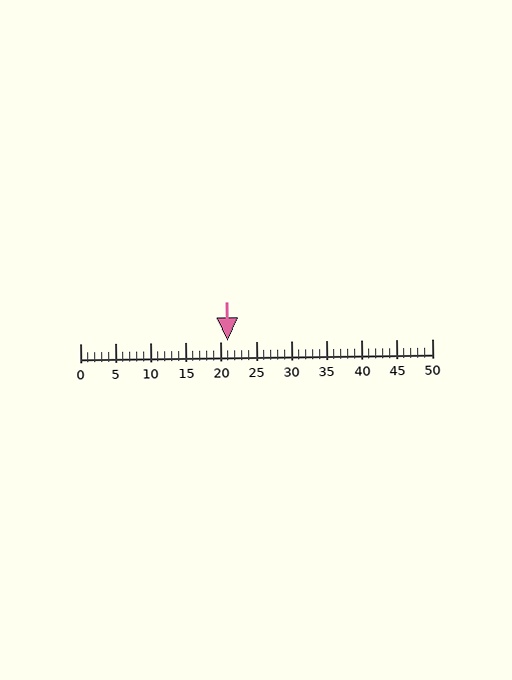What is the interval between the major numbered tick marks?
The major tick marks are spaced 5 units apart.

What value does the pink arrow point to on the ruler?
The pink arrow points to approximately 21.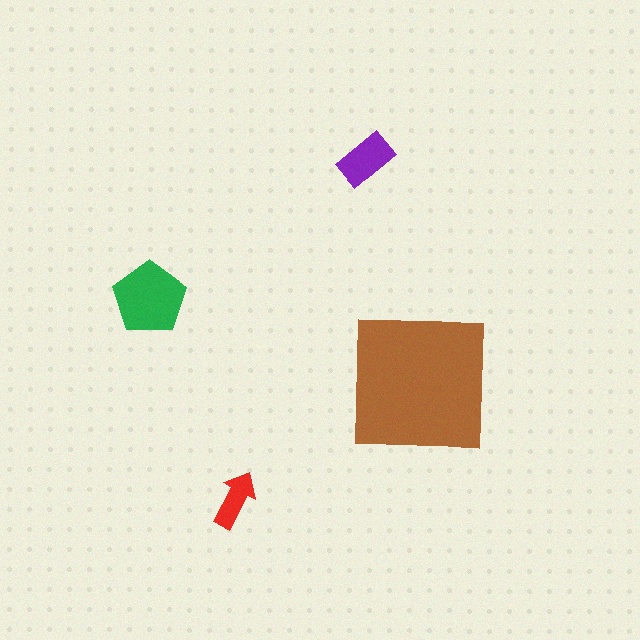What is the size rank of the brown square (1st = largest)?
1st.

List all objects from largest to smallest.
The brown square, the green pentagon, the purple rectangle, the red arrow.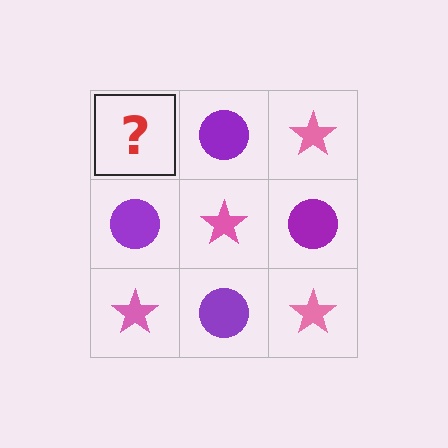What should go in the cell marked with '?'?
The missing cell should contain a pink star.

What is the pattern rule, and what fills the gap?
The rule is that it alternates pink star and purple circle in a checkerboard pattern. The gap should be filled with a pink star.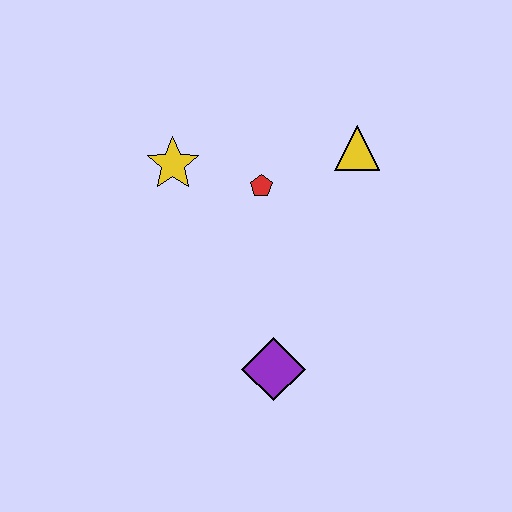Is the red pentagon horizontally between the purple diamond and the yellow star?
Yes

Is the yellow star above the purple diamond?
Yes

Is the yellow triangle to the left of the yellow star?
No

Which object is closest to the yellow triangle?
The red pentagon is closest to the yellow triangle.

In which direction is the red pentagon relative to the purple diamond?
The red pentagon is above the purple diamond.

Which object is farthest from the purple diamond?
The yellow triangle is farthest from the purple diamond.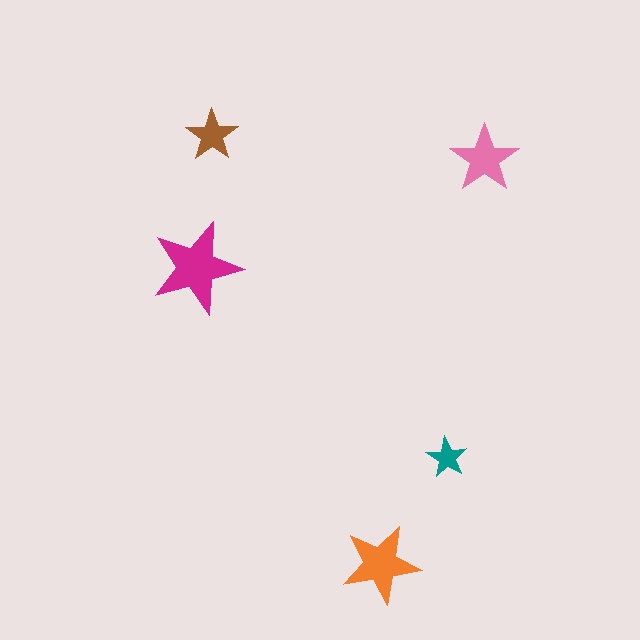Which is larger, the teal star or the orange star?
The orange one.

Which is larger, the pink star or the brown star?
The pink one.